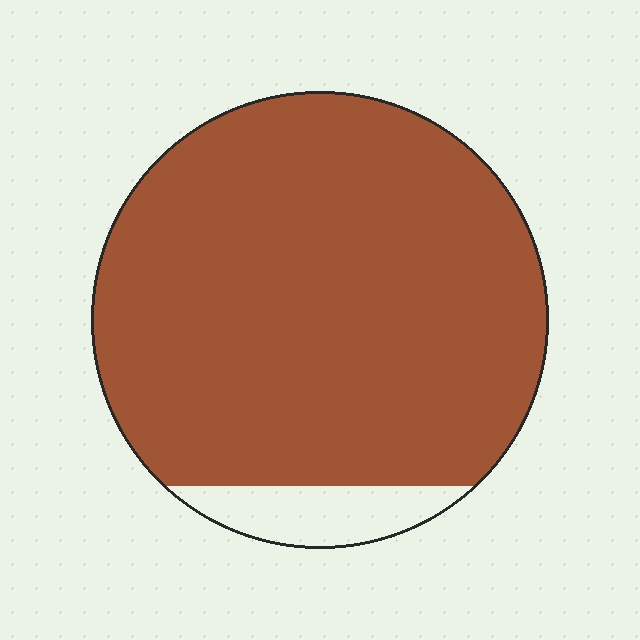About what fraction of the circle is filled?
About nine tenths (9/10).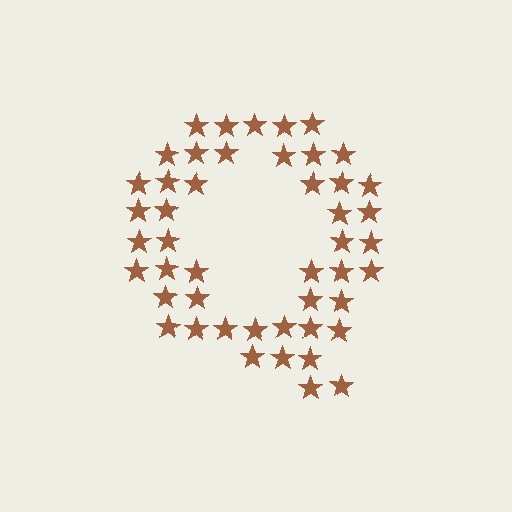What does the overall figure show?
The overall figure shows the letter Q.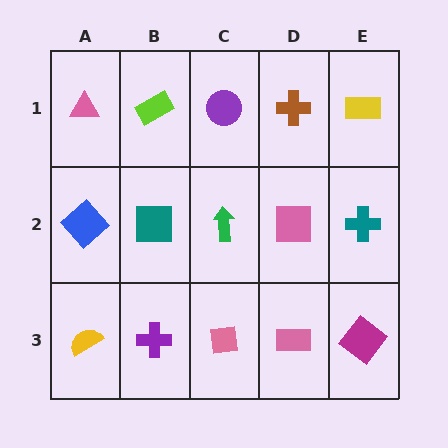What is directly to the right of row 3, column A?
A purple cross.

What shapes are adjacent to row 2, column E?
A yellow rectangle (row 1, column E), a magenta diamond (row 3, column E), a pink square (row 2, column D).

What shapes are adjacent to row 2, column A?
A pink triangle (row 1, column A), a yellow semicircle (row 3, column A), a teal square (row 2, column B).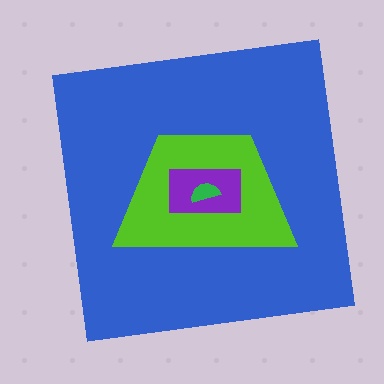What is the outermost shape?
The blue square.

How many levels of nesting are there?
4.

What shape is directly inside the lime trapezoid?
The purple rectangle.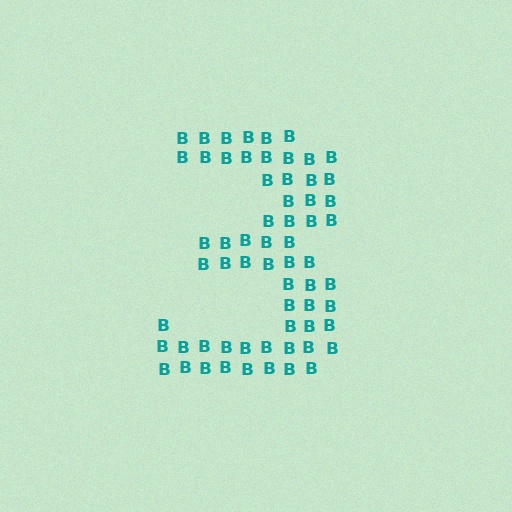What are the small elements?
The small elements are letter B's.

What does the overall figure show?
The overall figure shows the digit 3.